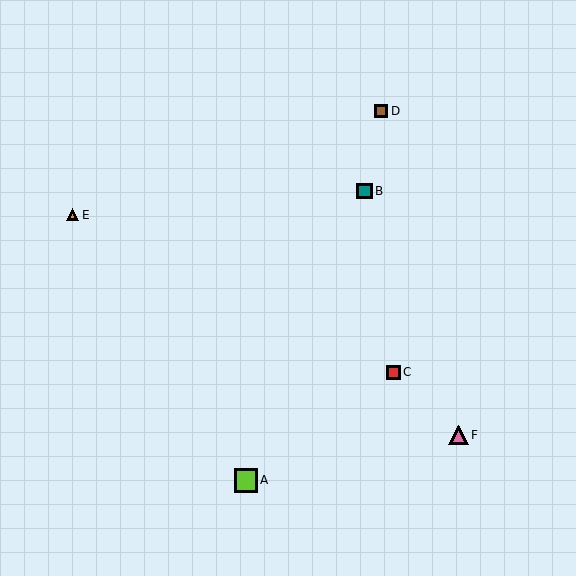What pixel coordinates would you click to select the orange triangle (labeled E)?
Click at (73, 215) to select the orange triangle E.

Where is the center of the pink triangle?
The center of the pink triangle is at (459, 435).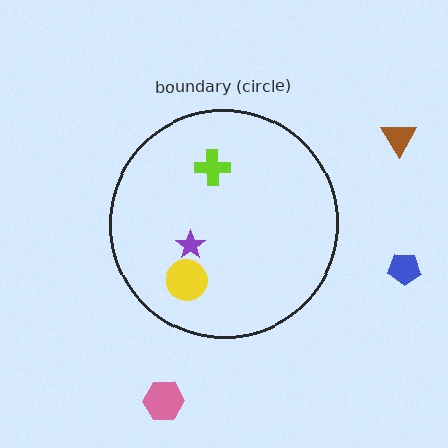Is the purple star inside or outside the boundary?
Inside.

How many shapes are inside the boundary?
3 inside, 3 outside.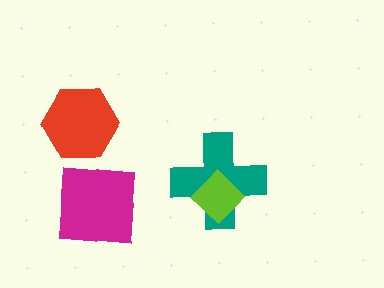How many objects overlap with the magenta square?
0 objects overlap with the magenta square.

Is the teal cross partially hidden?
Yes, it is partially covered by another shape.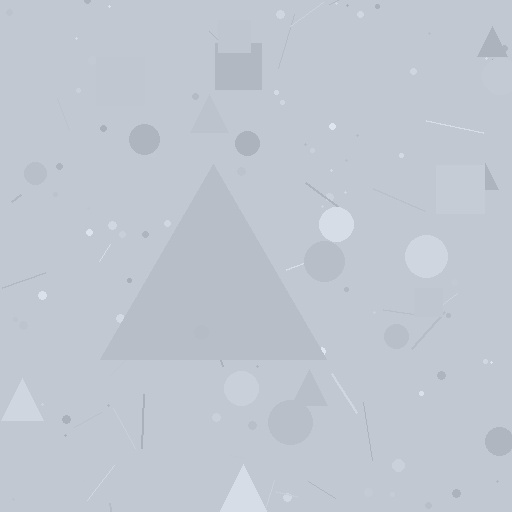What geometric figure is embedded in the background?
A triangle is embedded in the background.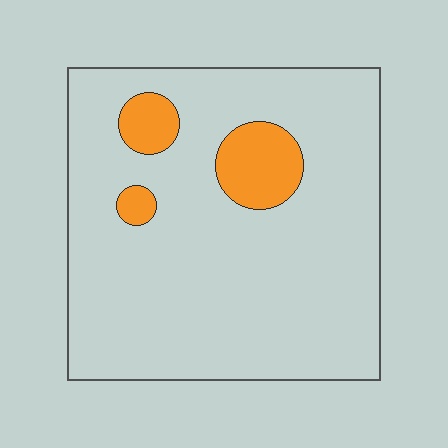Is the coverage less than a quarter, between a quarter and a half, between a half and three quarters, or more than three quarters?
Less than a quarter.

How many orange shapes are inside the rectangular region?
3.